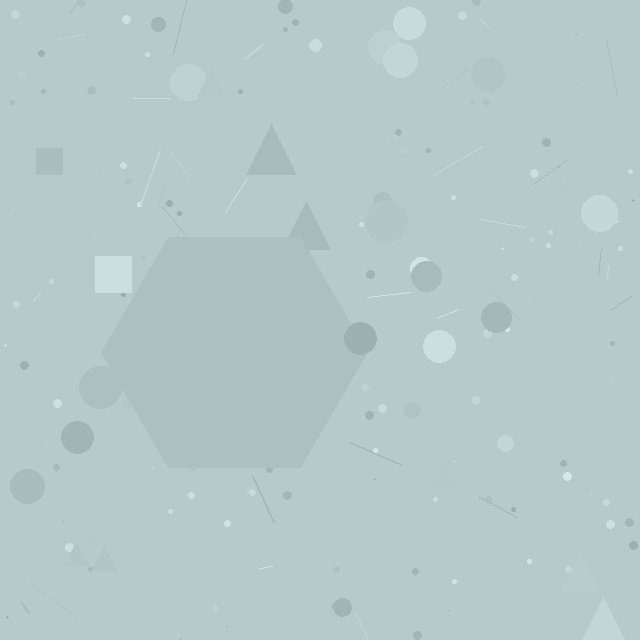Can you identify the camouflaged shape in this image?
The camouflaged shape is a hexagon.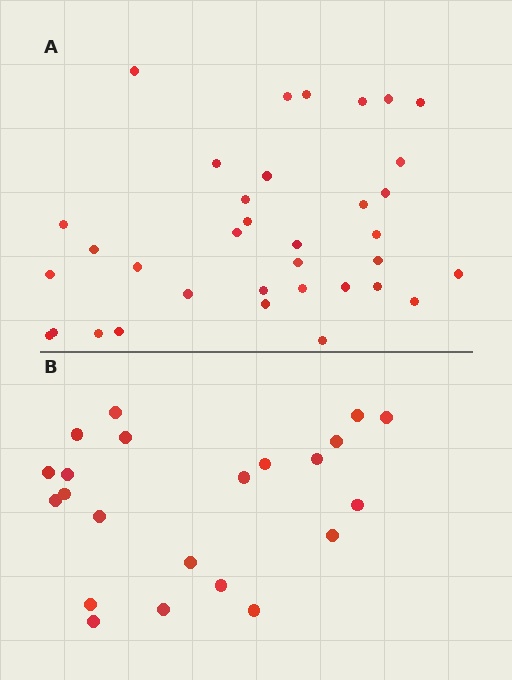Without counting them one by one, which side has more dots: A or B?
Region A (the top region) has more dots.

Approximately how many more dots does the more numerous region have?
Region A has approximately 15 more dots than region B.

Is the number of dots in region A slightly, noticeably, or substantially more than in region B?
Region A has substantially more. The ratio is roughly 1.6 to 1.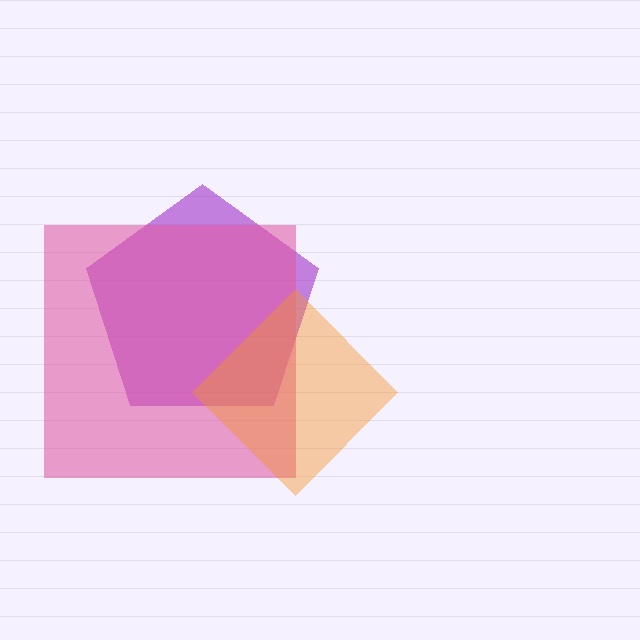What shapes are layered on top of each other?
The layered shapes are: a purple pentagon, a pink square, an orange diamond.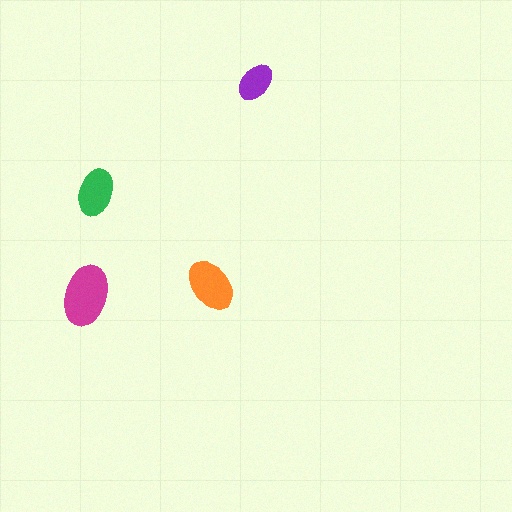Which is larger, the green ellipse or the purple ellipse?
The green one.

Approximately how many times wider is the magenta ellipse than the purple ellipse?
About 1.5 times wider.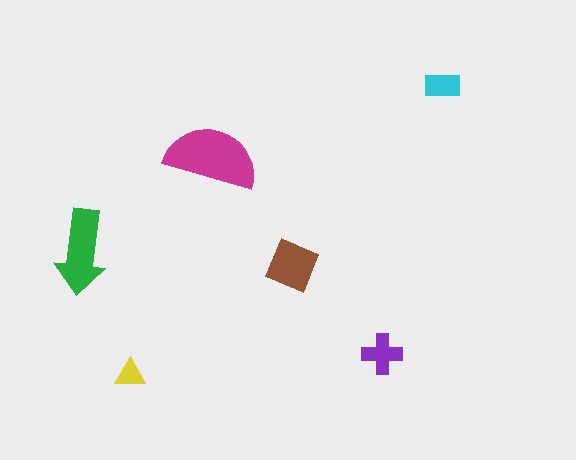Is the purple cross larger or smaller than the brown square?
Smaller.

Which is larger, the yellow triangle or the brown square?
The brown square.